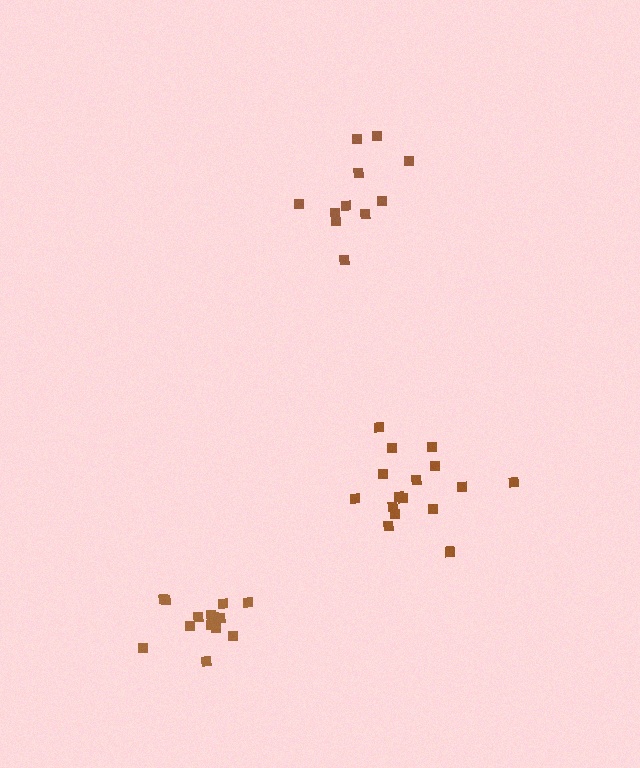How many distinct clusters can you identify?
There are 3 distinct clusters.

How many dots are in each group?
Group 1: 16 dots, Group 2: 11 dots, Group 3: 14 dots (41 total).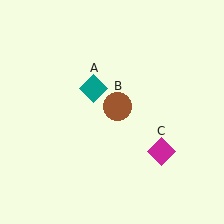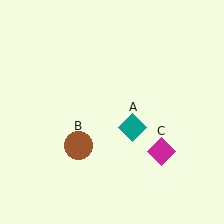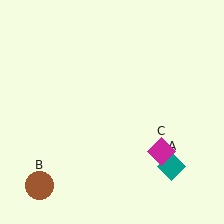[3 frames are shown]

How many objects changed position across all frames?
2 objects changed position: teal diamond (object A), brown circle (object B).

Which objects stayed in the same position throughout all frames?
Magenta diamond (object C) remained stationary.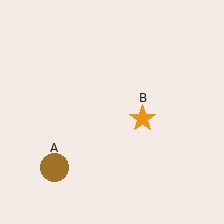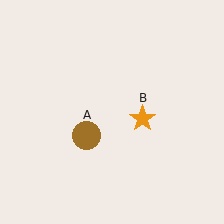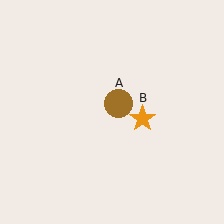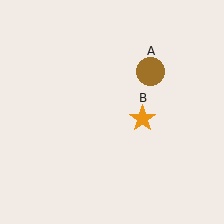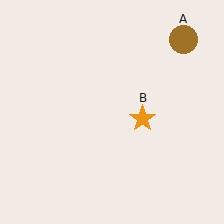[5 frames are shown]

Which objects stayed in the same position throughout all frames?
Orange star (object B) remained stationary.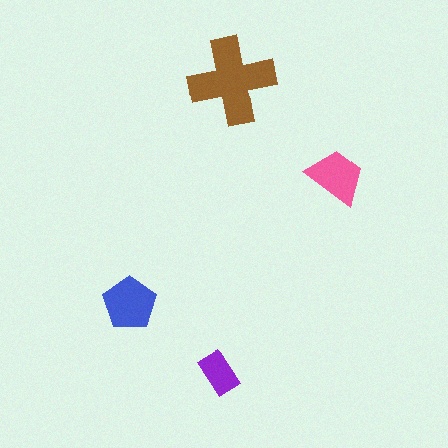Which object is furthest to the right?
The pink trapezoid is rightmost.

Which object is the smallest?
The purple rectangle.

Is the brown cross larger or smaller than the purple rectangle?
Larger.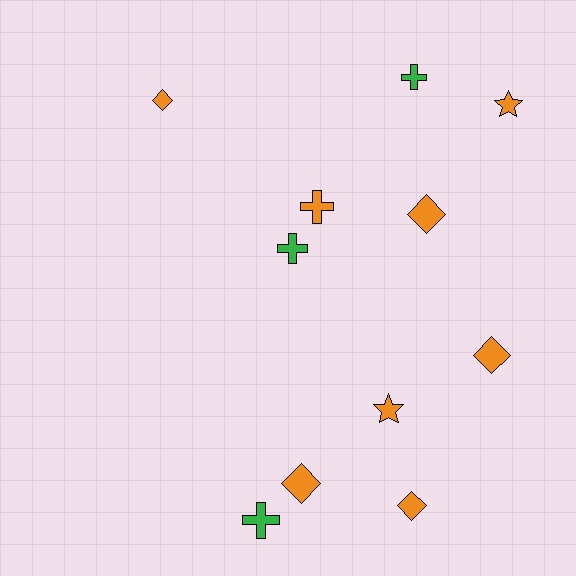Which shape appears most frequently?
Diamond, with 5 objects.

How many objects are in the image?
There are 11 objects.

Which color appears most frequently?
Orange, with 8 objects.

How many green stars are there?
There are no green stars.